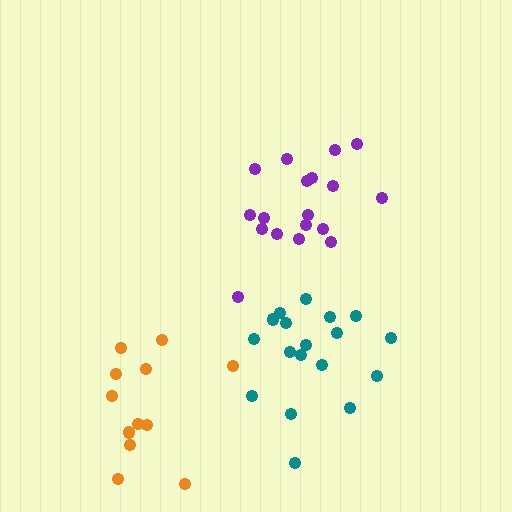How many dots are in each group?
Group 1: 18 dots, Group 2: 12 dots, Group 3: 18 dots (48 total).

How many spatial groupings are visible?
There are 3 spatial groupings.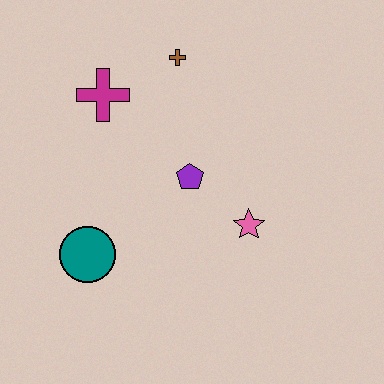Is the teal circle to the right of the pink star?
No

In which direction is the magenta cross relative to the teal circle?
The magenta cross is above the teal circle.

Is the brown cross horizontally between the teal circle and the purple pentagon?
Yes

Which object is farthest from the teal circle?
The brown cross is farthest from the teal circle.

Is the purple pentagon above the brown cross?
No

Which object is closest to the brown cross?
The magenta cross is closest to the brown cross.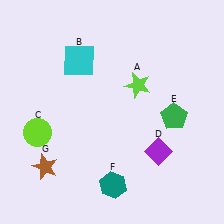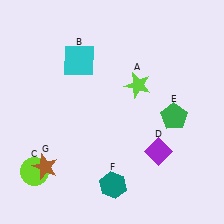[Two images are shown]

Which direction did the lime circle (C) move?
The lime circle (C) moved down.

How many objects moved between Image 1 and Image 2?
1 object moved between the two images.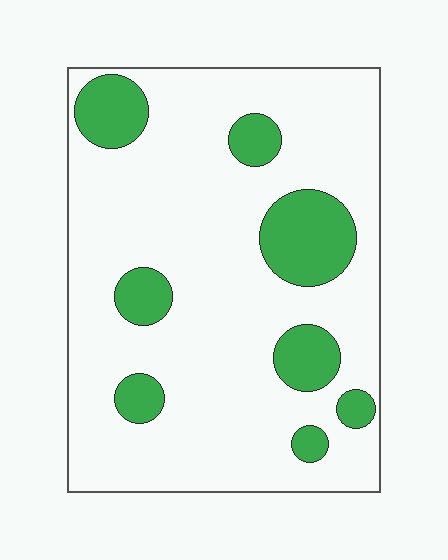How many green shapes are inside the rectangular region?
8.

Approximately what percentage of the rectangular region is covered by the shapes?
Approximately 20%.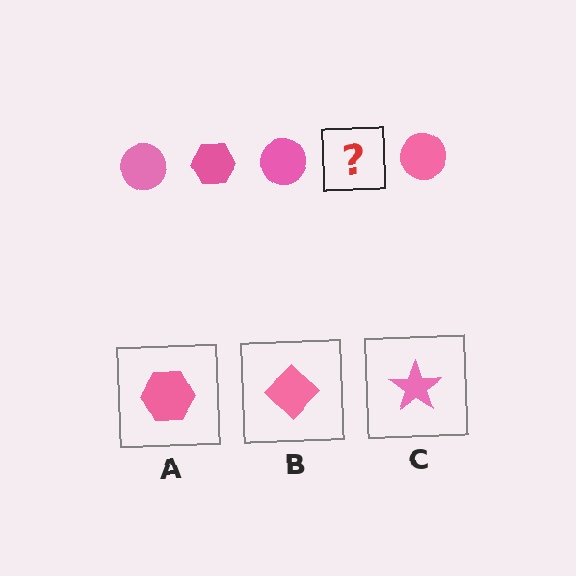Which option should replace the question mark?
Option A.